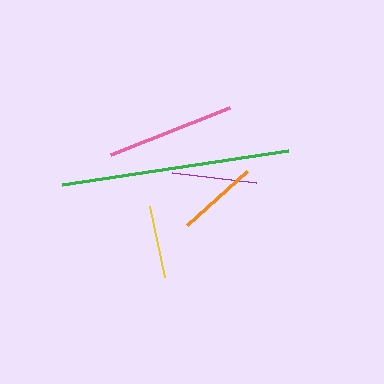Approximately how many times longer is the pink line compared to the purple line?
The pink line is approximately 1.5 times the length of the purple line.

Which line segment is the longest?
The green line is the longest at approximately 228 pixels.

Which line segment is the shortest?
The yellow line is the shortest at approximately 73 pixels.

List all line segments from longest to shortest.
From longest to shortest: green, pink, purple, orange, yellow.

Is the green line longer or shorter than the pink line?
The green line is longer than the pink line.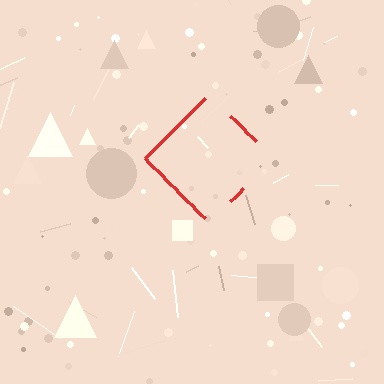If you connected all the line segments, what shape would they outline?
They would outline a diamond.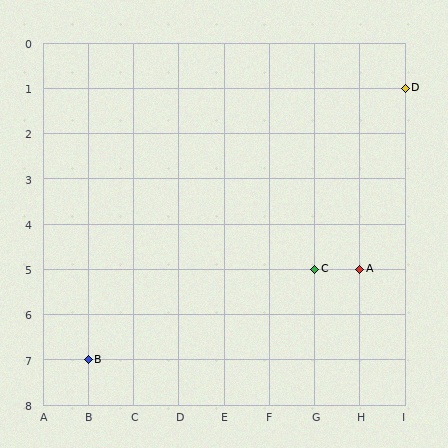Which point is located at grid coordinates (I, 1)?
Point D is at (I, 1).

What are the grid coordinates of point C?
Point C is at grid coordinates (G, 5).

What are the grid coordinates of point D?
Point D is at grid coordinates (I, 1).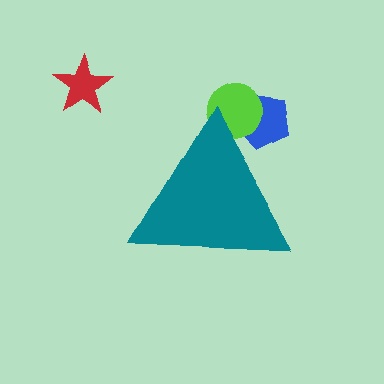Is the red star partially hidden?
No, the red star is fully visible.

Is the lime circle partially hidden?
Yes, the lime circle is partially hidden behind the teal triangle.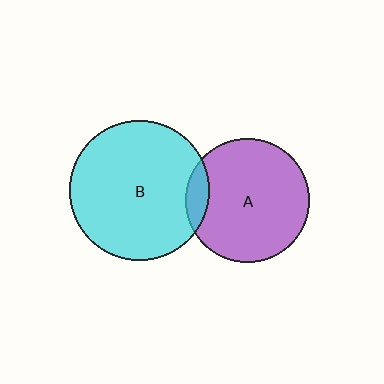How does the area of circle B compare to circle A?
Approximately 1.3 times.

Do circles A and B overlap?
Yes.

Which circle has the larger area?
Circle B (cyan).